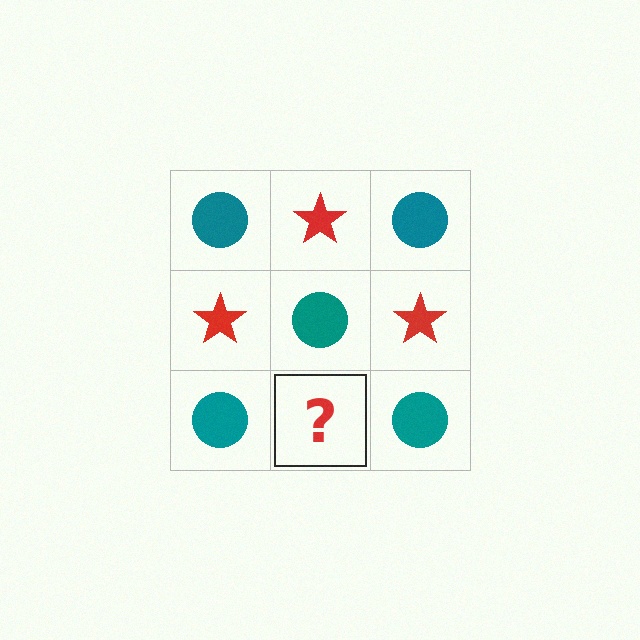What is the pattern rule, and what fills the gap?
The rule is that it alternates teal circle and red star in a checkerboard pattern. The gap should be filled with a red star.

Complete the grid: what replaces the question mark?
The question mark should be replaced with a red star.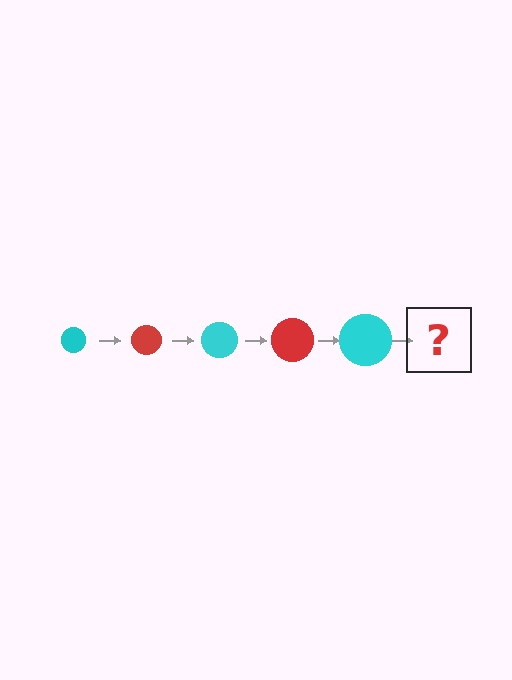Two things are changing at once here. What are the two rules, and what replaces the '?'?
The two rules are that the circle grows larger each step and the color cycles through cyan and red. The '?' should be a red circle, larger than the previous one.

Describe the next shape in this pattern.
It should be a red circle, larger than the previous one.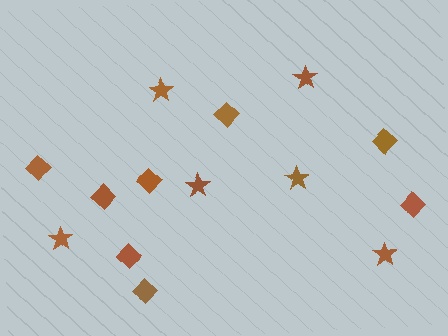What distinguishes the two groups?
There are 2 groups: one group of diamonds (8) and one group of stars (6).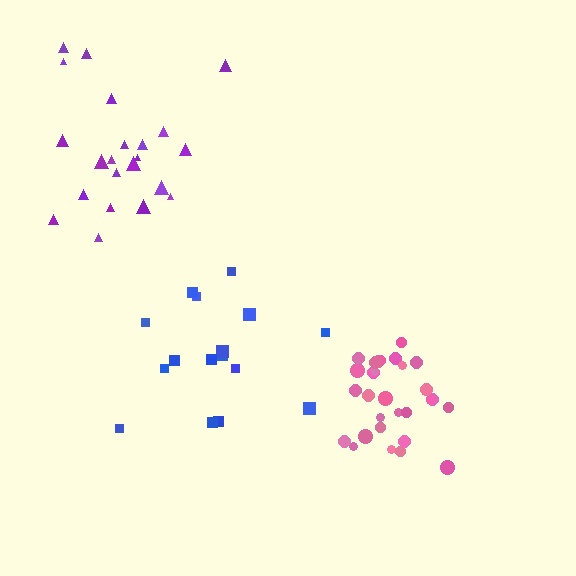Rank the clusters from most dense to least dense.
pink, purple, blue.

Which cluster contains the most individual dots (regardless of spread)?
Pink (30).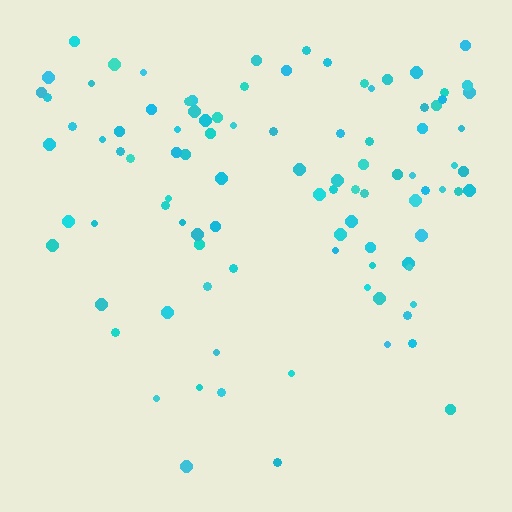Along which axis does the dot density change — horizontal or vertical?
Vertical.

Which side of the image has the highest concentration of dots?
The top.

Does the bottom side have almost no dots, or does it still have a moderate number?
Still a moderate number, just noticeably fewer than the top.